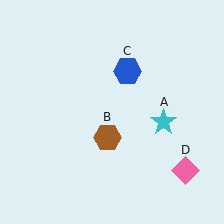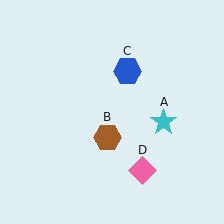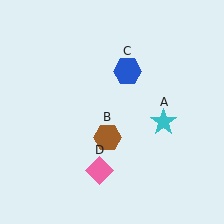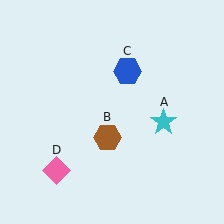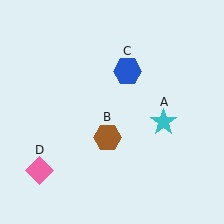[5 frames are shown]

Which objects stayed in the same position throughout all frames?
Cyan star (object A) and brown hexagon (object B) and blue hexagon (object C) remained stationary.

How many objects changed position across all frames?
1 object changed position: pink diamond (object D).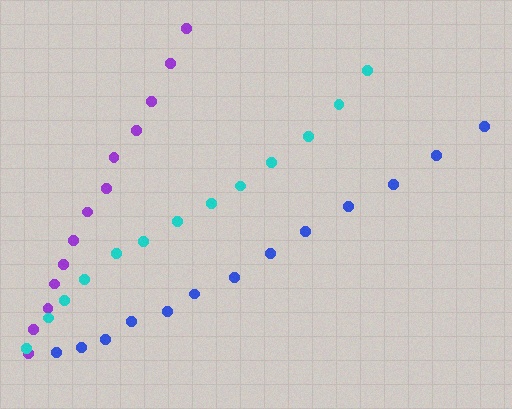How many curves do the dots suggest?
There are 3 distinct paths.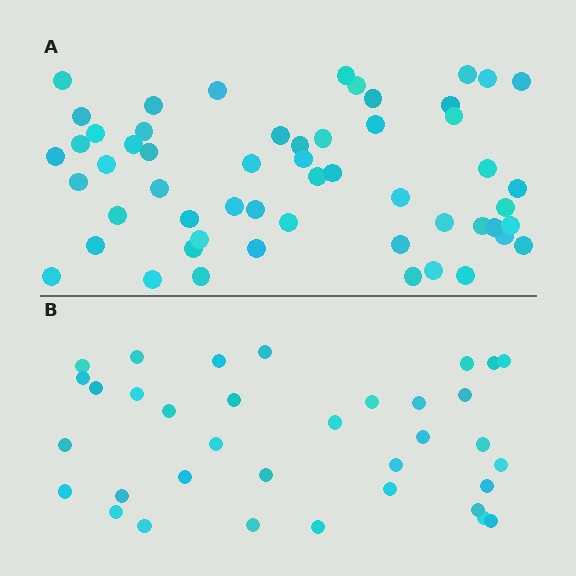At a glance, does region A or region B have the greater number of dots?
Region A (the top region) has more dots.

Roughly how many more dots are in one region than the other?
Region A has approximately 20 more dots than region B.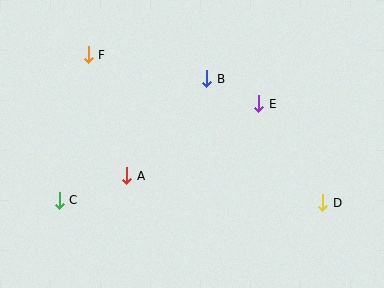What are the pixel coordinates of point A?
Point A is at (127, 176).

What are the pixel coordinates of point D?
Point D is at (323, 203).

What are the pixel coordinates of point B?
Point B is at (207, 79).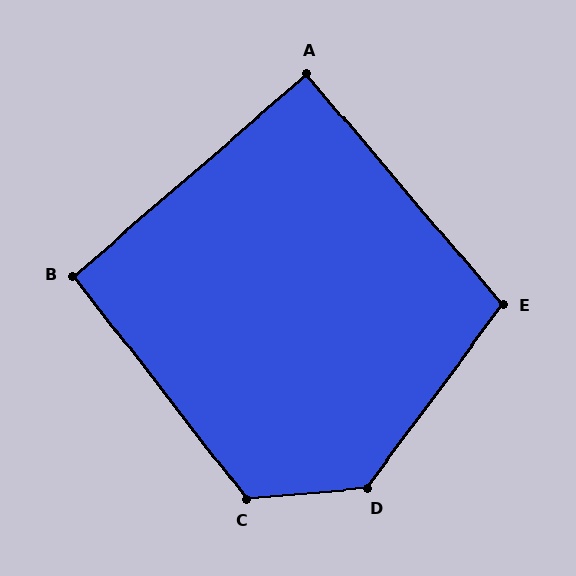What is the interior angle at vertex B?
Approximately 93 degrees (approximately right).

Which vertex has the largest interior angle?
D, at approximately 132 degrees.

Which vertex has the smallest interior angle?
A, at approximately 89 degrees.